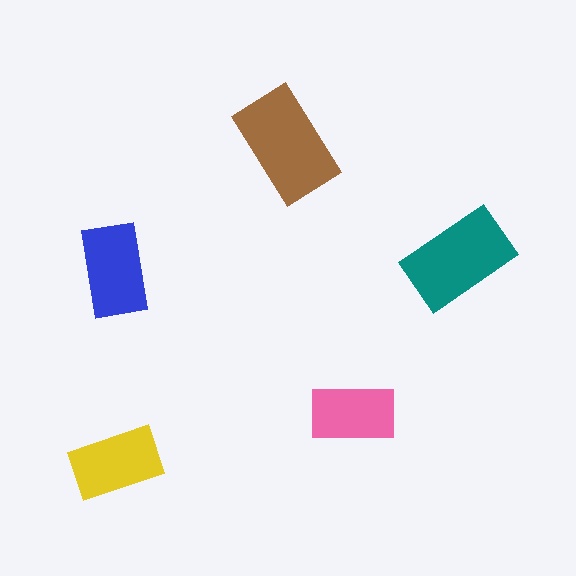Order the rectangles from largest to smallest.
the brown one, the teal one, the blue one, the yellow one, the pink one.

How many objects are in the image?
There are 5 objects in the image.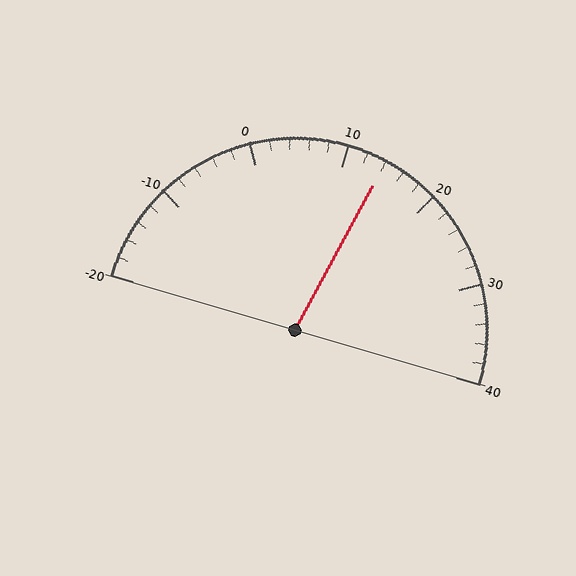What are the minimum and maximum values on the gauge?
The gauge ranges from -20 to 40.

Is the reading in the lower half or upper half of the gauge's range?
The reading is in the upper half of the range (-20 to 40).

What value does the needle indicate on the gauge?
The needle indicates approximately 14.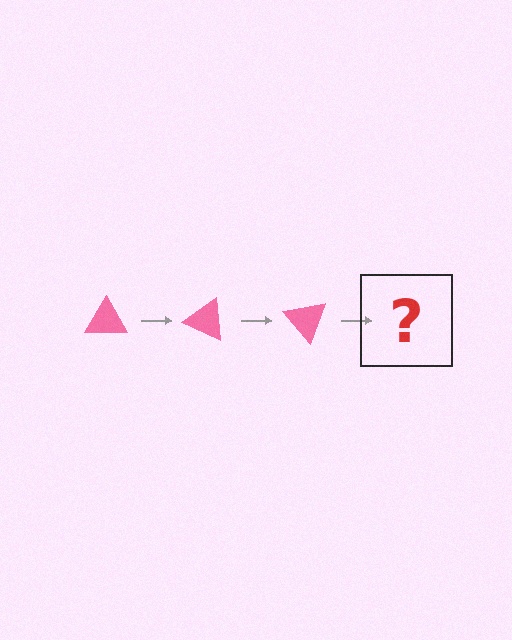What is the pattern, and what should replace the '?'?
The pattern is that the triangle rotates 25 degrees each step. The '?' should be a pink triangle rotated 75 degrees.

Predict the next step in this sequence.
The next step is a pink triangle rotated 75 degrees.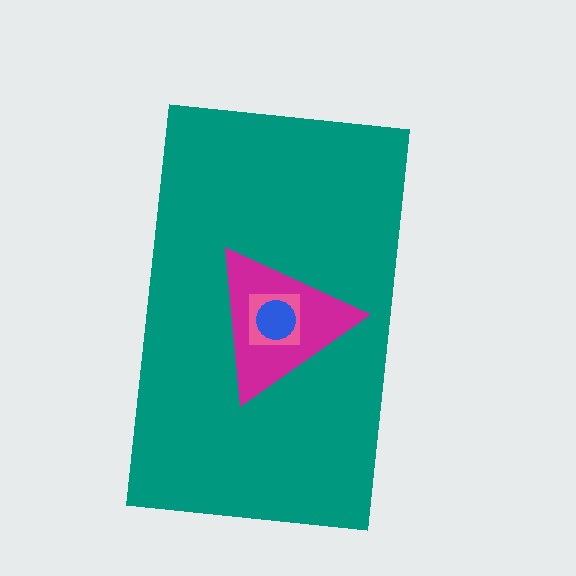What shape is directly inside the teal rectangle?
The magenta triangle.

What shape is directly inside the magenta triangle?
The pink square.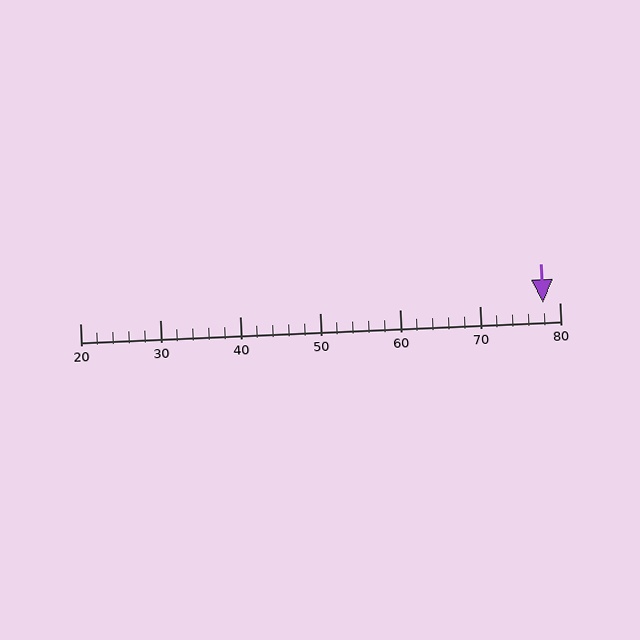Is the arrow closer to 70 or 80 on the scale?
The arrow is closer to 80.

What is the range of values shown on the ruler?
The ruler shows values from 20 to 80.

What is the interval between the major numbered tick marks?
The major tick marks are spaced 10 units apart.